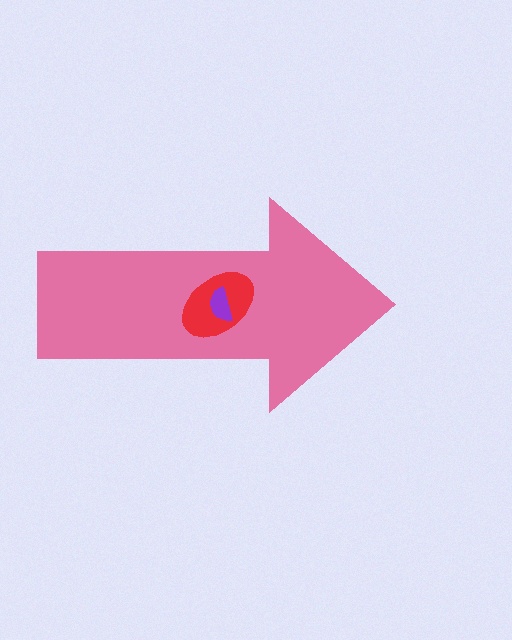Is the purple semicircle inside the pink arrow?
Yes.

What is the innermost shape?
The purple semicircle.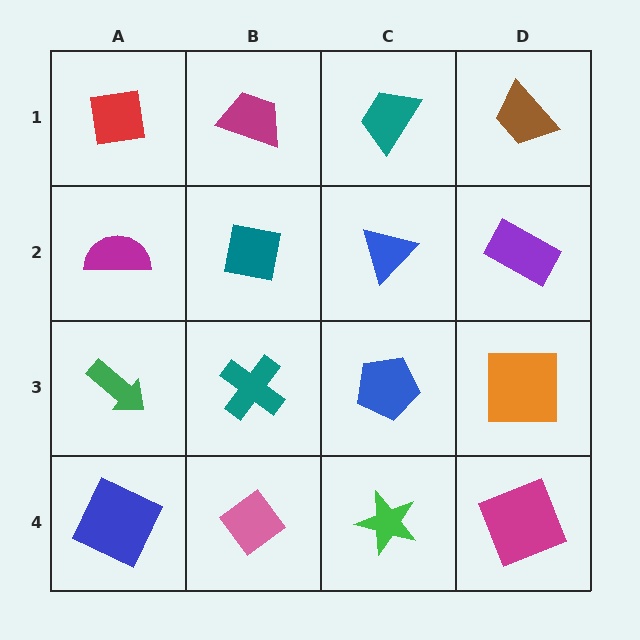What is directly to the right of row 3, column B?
A blue pentagon.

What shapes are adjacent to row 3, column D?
A purple rectangle (row 2, column D), a magenta square (row 4, column D), a blue pentagon (row 3, column C).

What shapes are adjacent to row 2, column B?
A magenta trapezoid (row 1, column B), a teal cross (row 3, column B), a magenta semicircle (row 2, column A), a blue triangle (row 2, column C).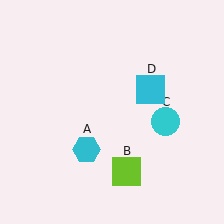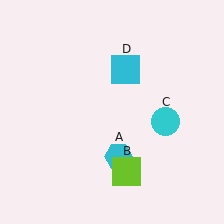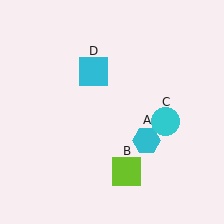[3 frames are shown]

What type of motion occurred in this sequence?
The cyan hexagon (object A), cyan square (object D) rotated counterclockwise around the center of the scene.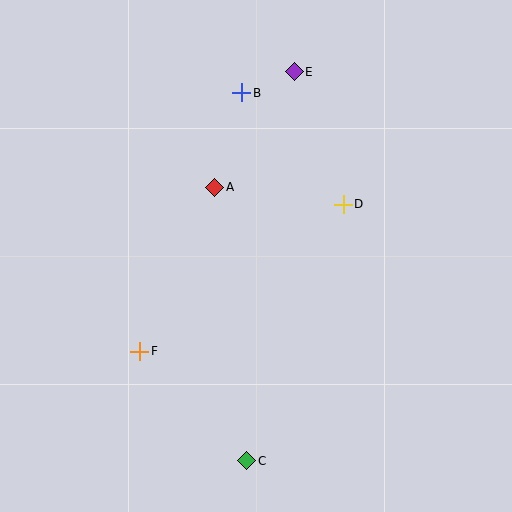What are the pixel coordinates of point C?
Point C is at (247, 461).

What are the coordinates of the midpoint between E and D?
The midpoint between E and D is at (319, 138).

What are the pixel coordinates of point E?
Point E is at (294, 72).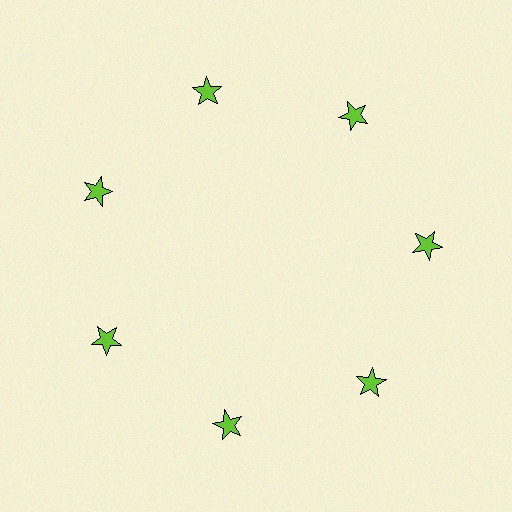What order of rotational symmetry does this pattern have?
This pattern has 7-fold rotational symmetry.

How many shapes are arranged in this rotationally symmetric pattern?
There are 7 shapes, arranged in 7 groups of 1.